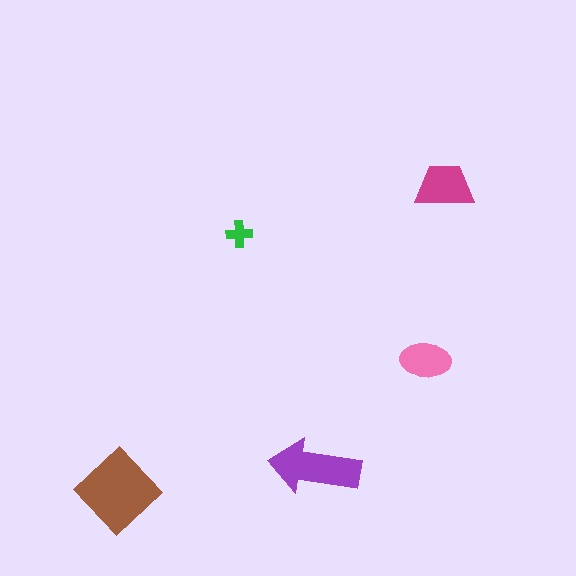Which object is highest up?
The magenta trapezoid is topmost.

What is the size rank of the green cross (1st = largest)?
5th.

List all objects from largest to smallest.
The brown diamond, the purple arrow, the magenta trapezoid, the pink ellipse, the green cross.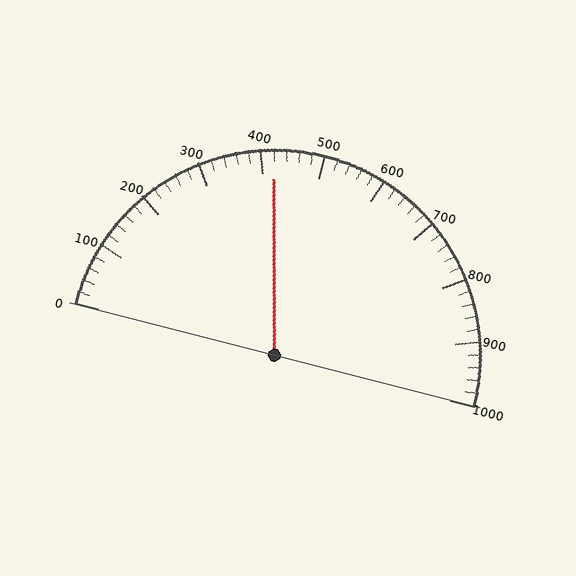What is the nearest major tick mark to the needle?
The nearest major tick mark is 400.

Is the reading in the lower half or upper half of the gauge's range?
The reading is in the lower half of the range (0 to 1000).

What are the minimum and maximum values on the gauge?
The gauge ranges from 0 to 1000.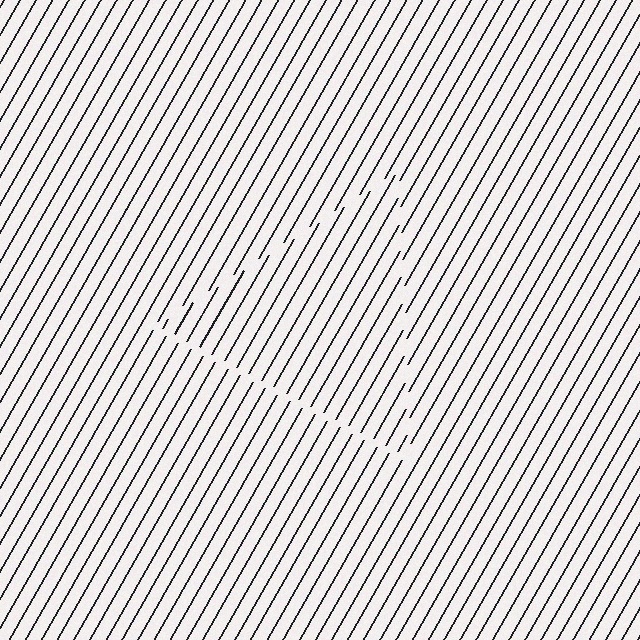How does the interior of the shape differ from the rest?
The interior of the shape contains the same grating, shifted by half a period — the contour is defined by the phase discontinuity where line-ends from the inner and outer gratings abut.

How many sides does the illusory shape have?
3 sides — the line-ends trace a triangle.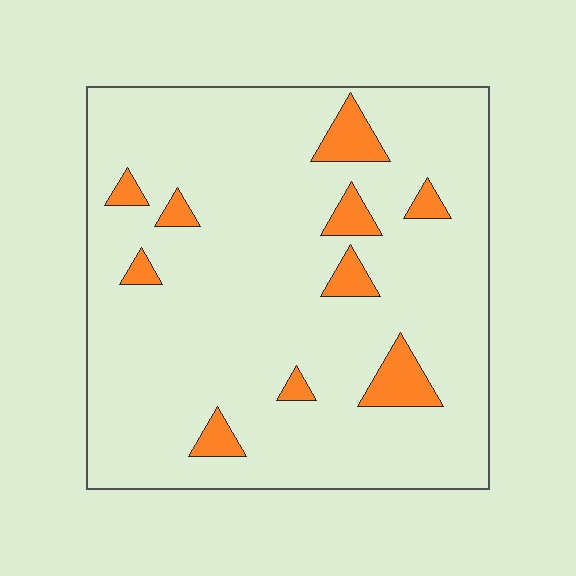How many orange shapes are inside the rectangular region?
10.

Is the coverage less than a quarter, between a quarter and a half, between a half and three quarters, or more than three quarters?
Less than a quarter.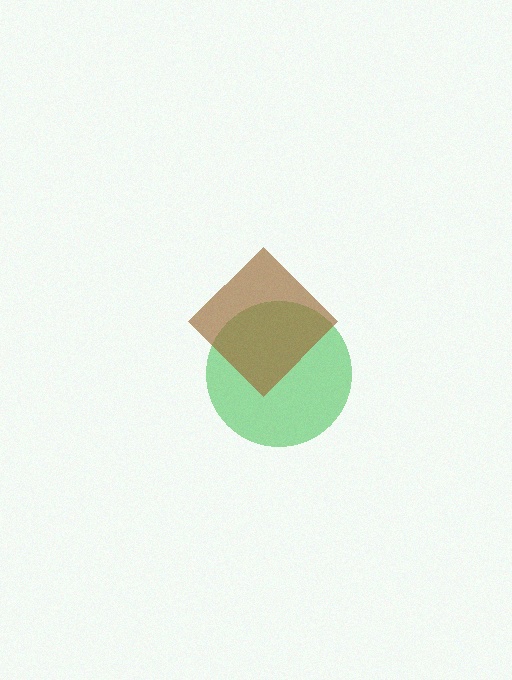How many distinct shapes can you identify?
There are 2 distinct shapes: a green circle, a brown diamond.